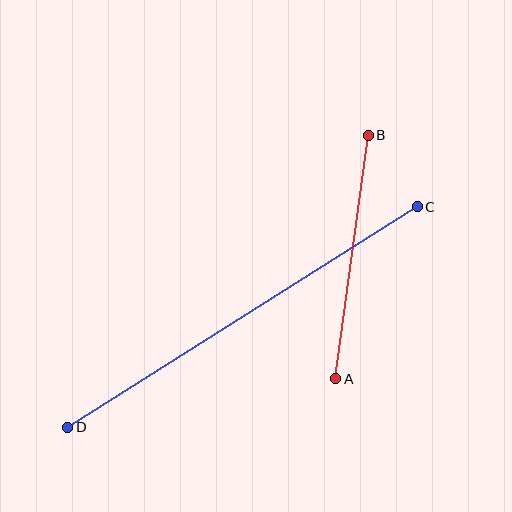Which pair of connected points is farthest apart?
Points C and D are farthest apart.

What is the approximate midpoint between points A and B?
The midpoint is at approximately (352, 257) pixels.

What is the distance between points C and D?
The distance is approximately 413 pixels.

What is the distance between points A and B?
The distance is approximately 246 pixels.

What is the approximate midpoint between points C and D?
The midpoint is at approximately (243, 317) pixels.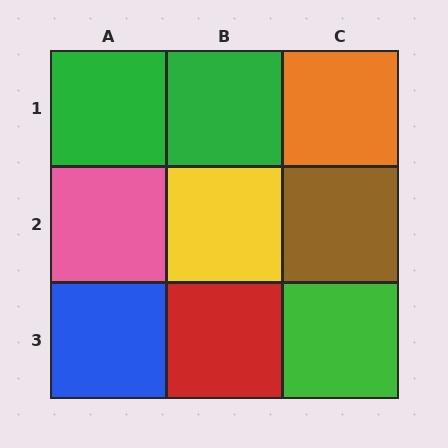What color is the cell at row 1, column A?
Green.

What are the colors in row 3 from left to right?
Blue, red, green.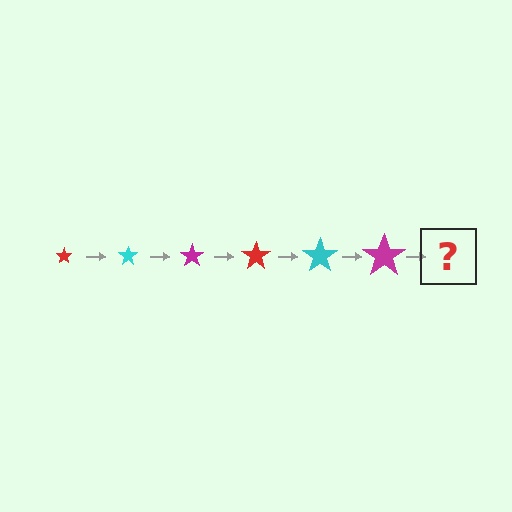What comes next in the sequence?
The next element should be a red star, larger than the previous one.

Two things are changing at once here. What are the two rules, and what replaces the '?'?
The two rules are that the star grows larger each step and the color cycles through red, cyan, and magenta. The '?' should be a red star, larger than the previous one.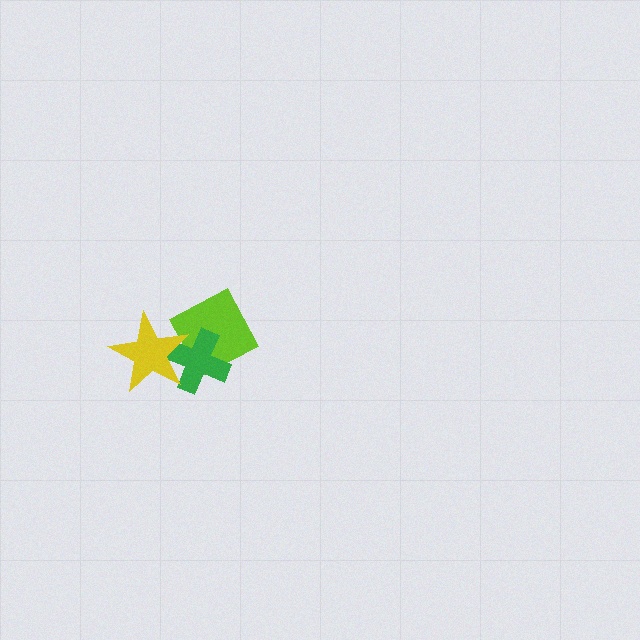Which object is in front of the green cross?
The yellow star is in front of the green cross.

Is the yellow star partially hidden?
No, no other shape covers it.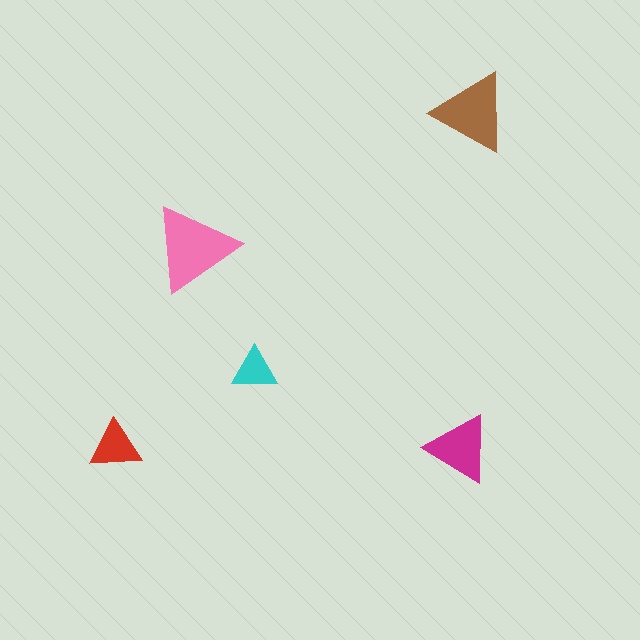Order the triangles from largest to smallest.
the pink one, the brown one, the magenta one, the red one, the cyan one.